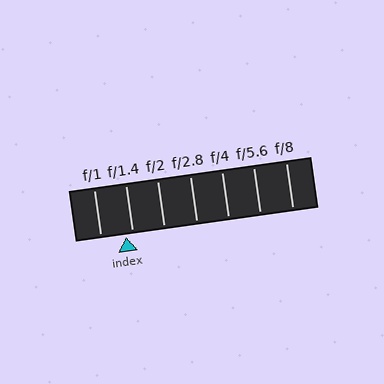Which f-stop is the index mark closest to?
The index mark is closest to f/1.4.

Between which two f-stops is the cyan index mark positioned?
The index mark is between f/1 and f/1.4.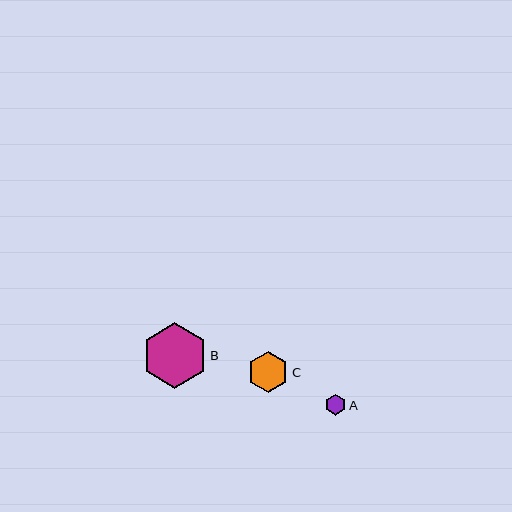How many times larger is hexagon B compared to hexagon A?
Hexagon B is approximately 3.1 times the size of hexagon A.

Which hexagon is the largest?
Hexagon B is the largest with a size of approximately 65 pixels.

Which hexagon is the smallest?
Hexagon A is the smallest with a size of approximately 21 pixels.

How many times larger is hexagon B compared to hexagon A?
Hexagon B is approximately 3.1 times the size of hexagon A.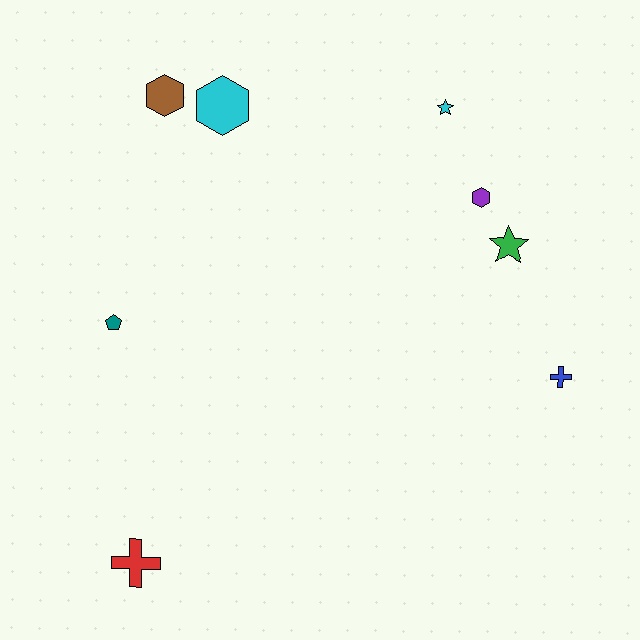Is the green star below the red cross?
No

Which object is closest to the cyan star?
The purple hexagon is closest to the cyan star.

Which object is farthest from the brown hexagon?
The blue cross is farthest from the brown hexagon.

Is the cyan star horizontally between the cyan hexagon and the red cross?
No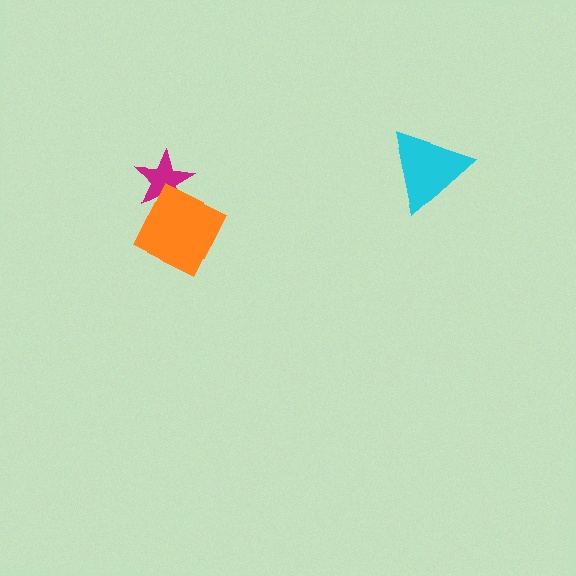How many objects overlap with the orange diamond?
1 object overlaps with the orange diamond.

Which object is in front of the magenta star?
The orange diamond is in front of the magenta star.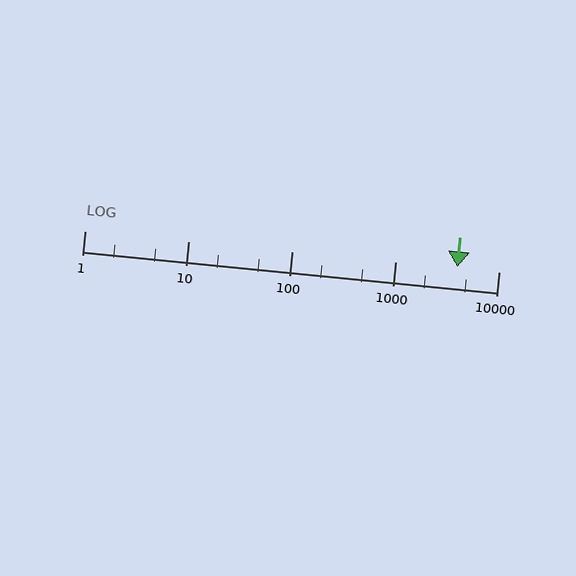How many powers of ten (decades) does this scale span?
The scale spans 4 decades, from 1 to 10000.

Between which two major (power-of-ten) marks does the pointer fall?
The pointer is between 1000 and 10000.